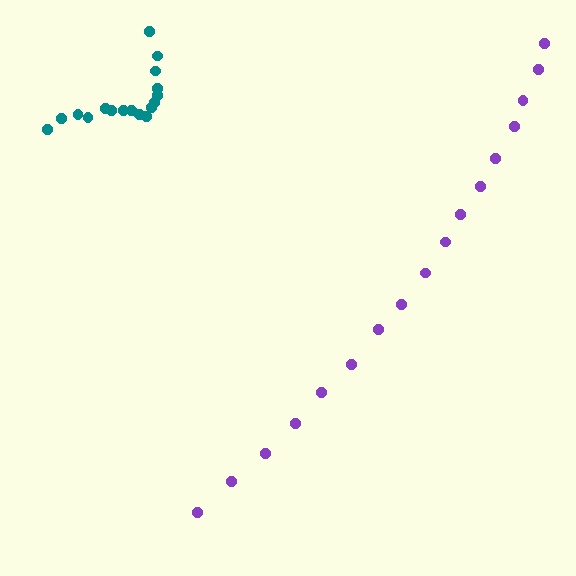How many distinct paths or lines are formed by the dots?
There are 2 distinct paths.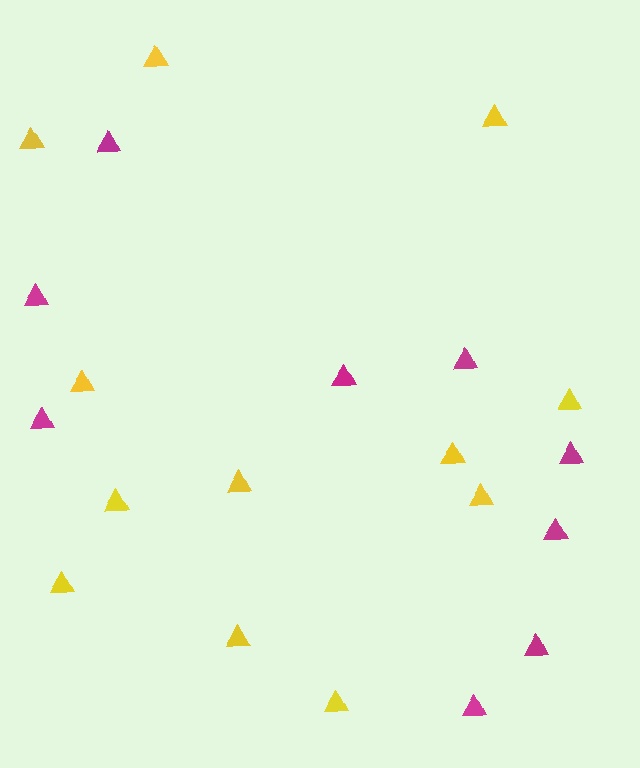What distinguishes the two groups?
There are 2 groups: one group of magenta triangles (9) and one group of yellow triangles (12).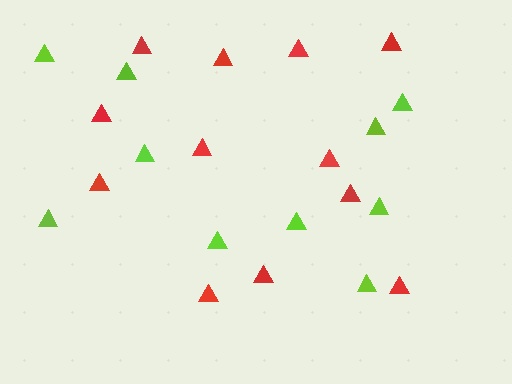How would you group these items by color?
There are 2 groups: one group of red triangles (12) and one group of lime triangles (10).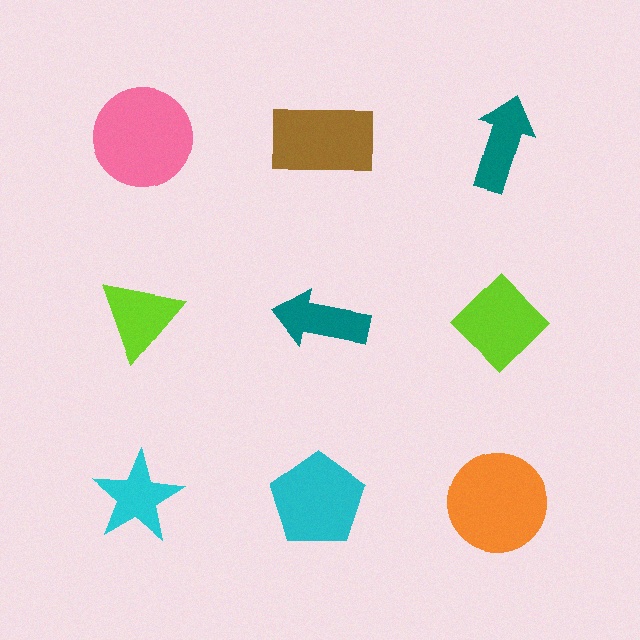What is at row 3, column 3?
An orange circle.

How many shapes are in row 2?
3 shapes.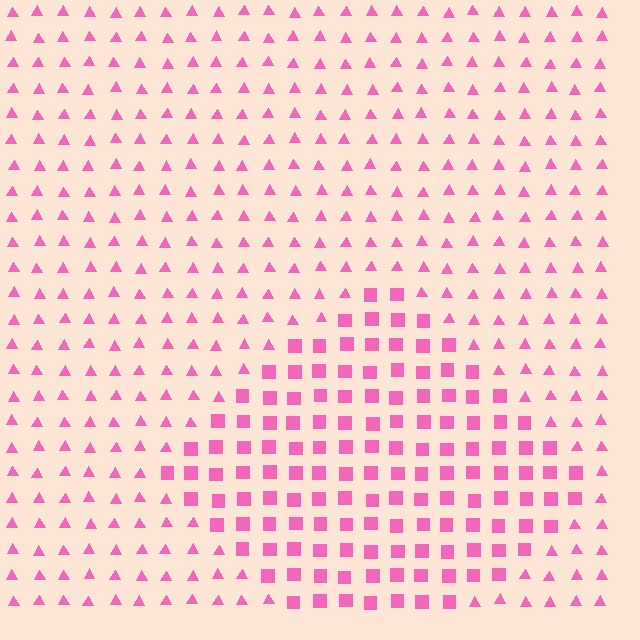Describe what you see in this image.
The image is filled with small pink elements arranged in a uniform grid. A diamond-shaped region contains squares, while the surrounding area contains triangles. The boundary is defined purely by the change in element shape.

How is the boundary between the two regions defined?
The boundary is defined by a change in element shape: squares inside vs. triangles outside. All elements share the same color and spacing.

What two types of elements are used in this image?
The image uses squares inside the diamond region and triangles outside it.